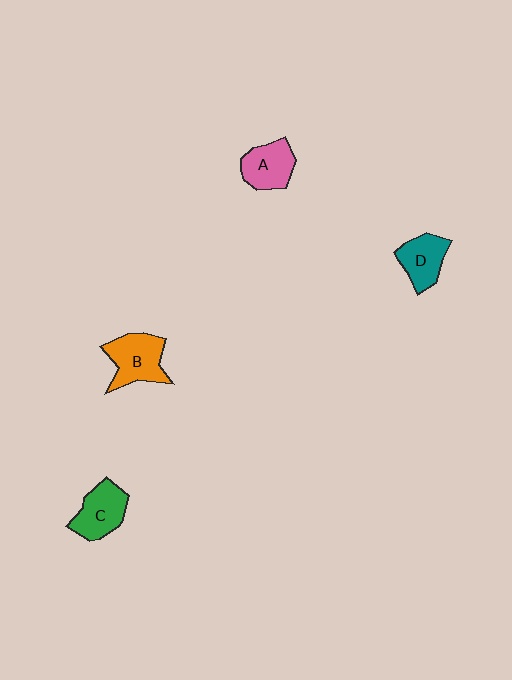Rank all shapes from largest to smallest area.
From largest to smallest: B (orange), C (green), A (pink), D (teal).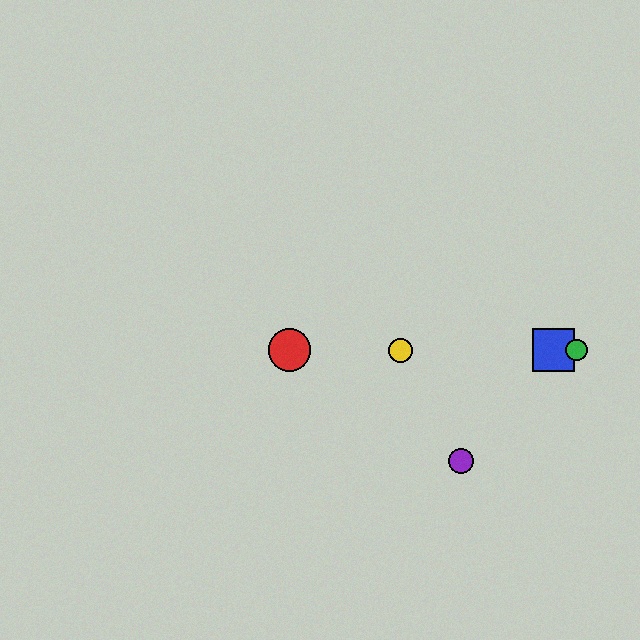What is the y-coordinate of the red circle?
The red circle is at y≈350.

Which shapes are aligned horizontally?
The red circle, the blue square, the green circle, the yellow circle are aligned horizontally.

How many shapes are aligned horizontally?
4 shapes (the red circle, the blue square, the green circle, the yellow circle) are aligned horizontally.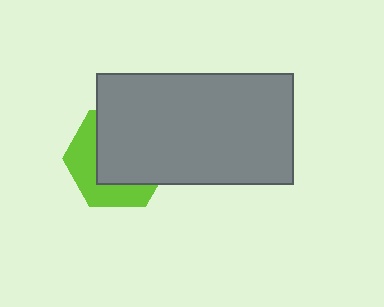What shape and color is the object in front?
The object in front is a gray rectangle.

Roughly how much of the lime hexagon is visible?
A small part of it is visible (roughly 38%).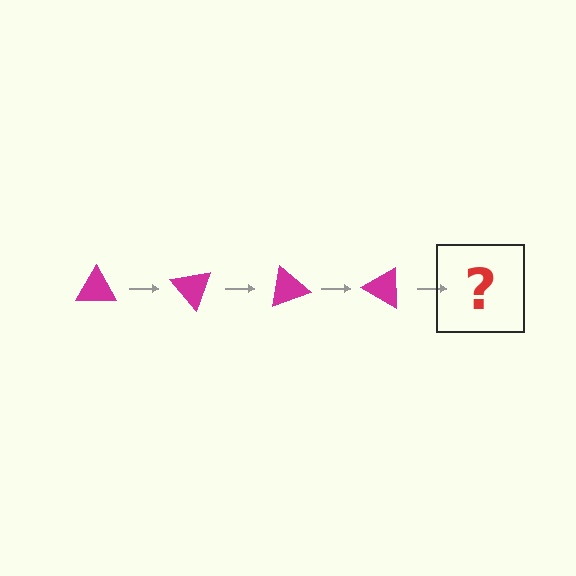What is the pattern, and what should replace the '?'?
The pattern is that the triangle rotates 50 degrees each step. The '?' should be a magenta triangle rotated 200 degrees.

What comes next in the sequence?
The next element should be a magenta triangle rotated 200 degrees.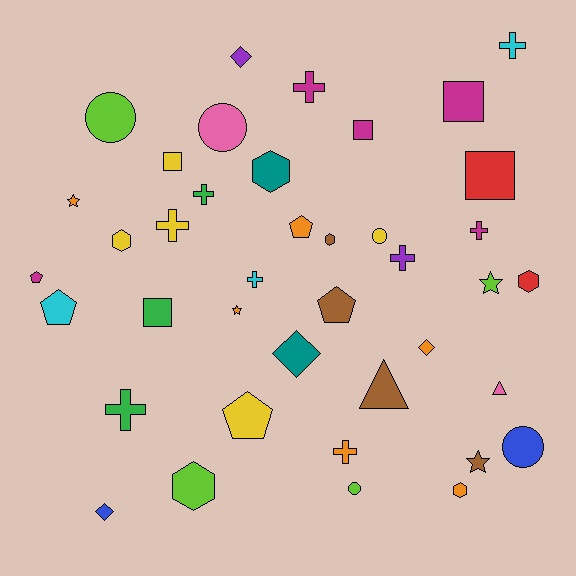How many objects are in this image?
There are 40 objects.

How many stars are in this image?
There are 4 stars.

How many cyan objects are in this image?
There are 3 cyan objects.